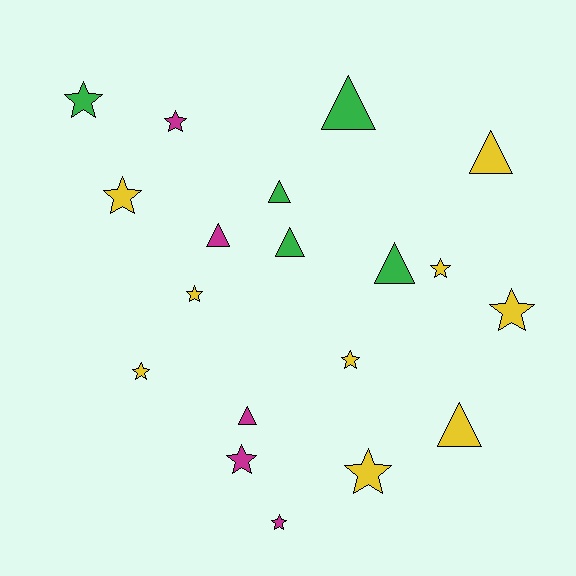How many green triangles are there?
There are 4 green triangles.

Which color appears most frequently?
Yellow, with 9 objects.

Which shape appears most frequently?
Star, with 11 objects.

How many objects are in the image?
There are 19 objects.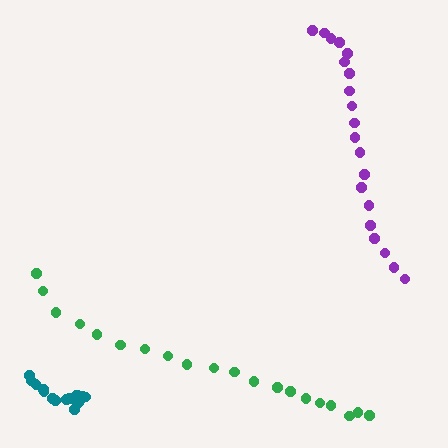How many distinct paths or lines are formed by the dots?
There are 3 distinct paths.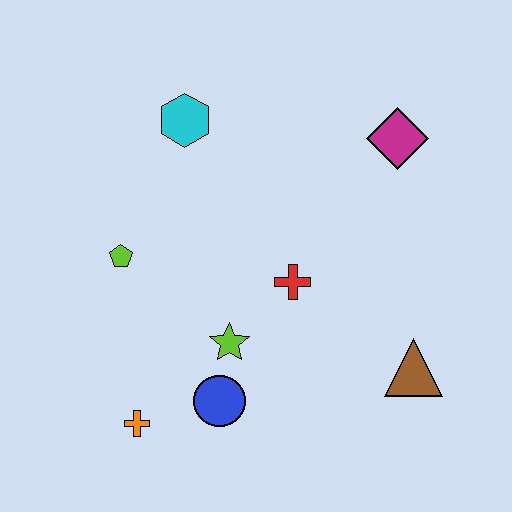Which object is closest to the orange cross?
The blue circle is closest to the orange cross.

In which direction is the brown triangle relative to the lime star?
The brown triangle is to the right of the lime star.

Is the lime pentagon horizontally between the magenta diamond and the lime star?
No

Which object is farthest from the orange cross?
The magenta diamond is farthest from the orange cross.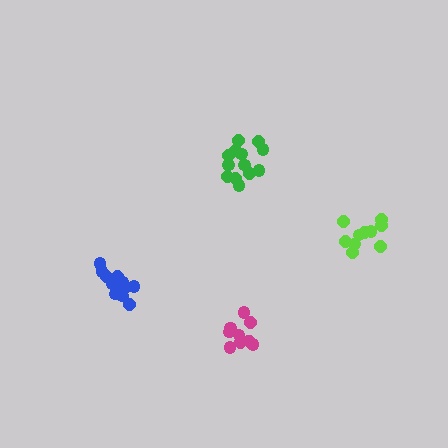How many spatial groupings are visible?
There are 4 spatial groupings.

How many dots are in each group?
Group 1: 14 dots, Group 2: 10 dots, Group 3: 13 dots, Group 4: 10 dots (47 total).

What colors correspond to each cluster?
The clusters are colored: blue, magenta, green, lime.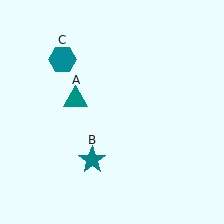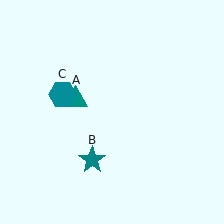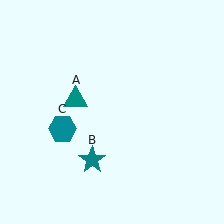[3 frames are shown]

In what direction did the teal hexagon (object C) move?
The teal hexagon (object C) moved down.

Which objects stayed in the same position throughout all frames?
Teal triangle (object A) and teal star (object B) remained stationary.